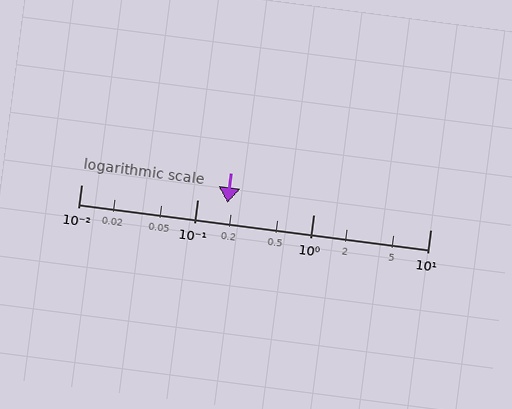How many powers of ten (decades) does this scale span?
The scale spans 3 decades, from 0.01 to 10.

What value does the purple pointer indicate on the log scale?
The pointer indicates approximately 0.18.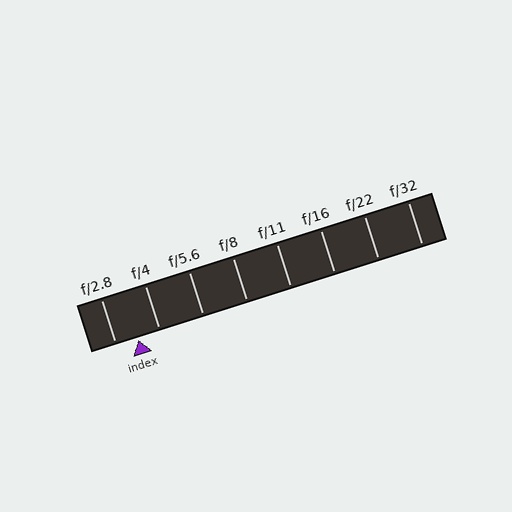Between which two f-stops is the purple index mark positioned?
The index mark is between f/2.8 and f/4.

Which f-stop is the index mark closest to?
The index mark is closest to f/4.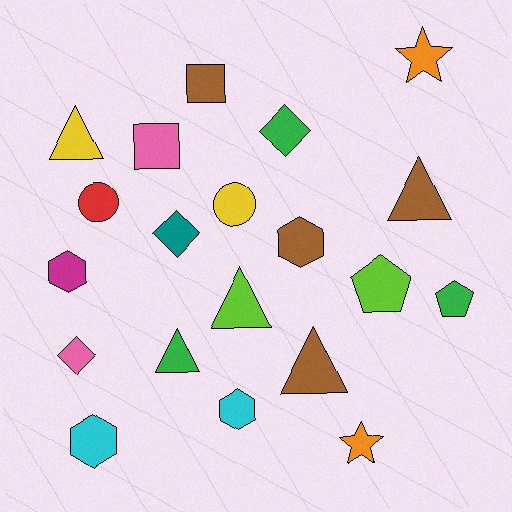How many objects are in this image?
There are 20 objects.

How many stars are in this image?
There are 2 stars.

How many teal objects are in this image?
There is 1 teal object.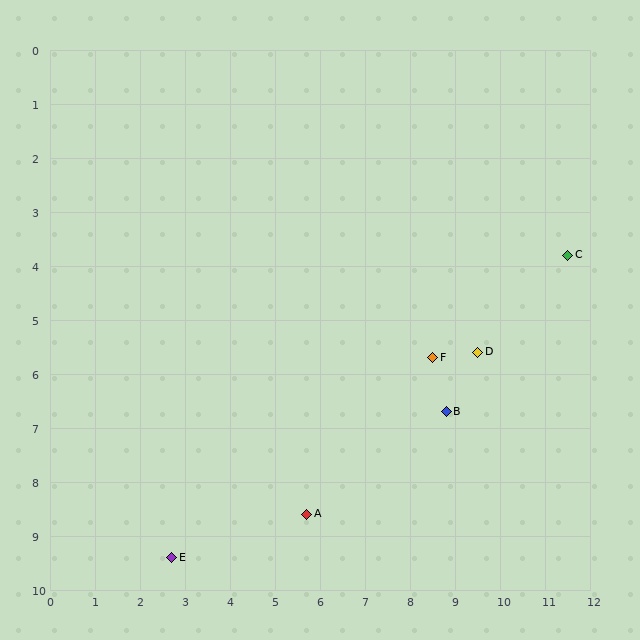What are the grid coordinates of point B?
Point B is at approximately (8.8, 6.7).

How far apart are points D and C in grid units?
Points D and C are about 2.7 grid units apart.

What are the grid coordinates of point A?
Point A is at approximately (5.7, 8.6).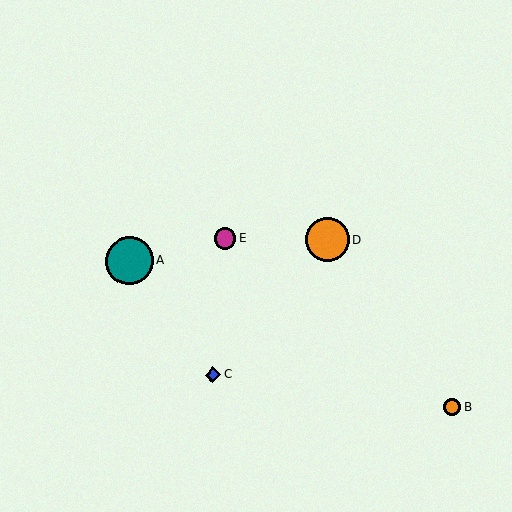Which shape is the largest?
The teal circle (labeled A) is the largest.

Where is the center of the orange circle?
The center of the orange circle is at (452, 407).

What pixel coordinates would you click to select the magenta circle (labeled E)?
Click at (225, 239) to select the magenta circle E.